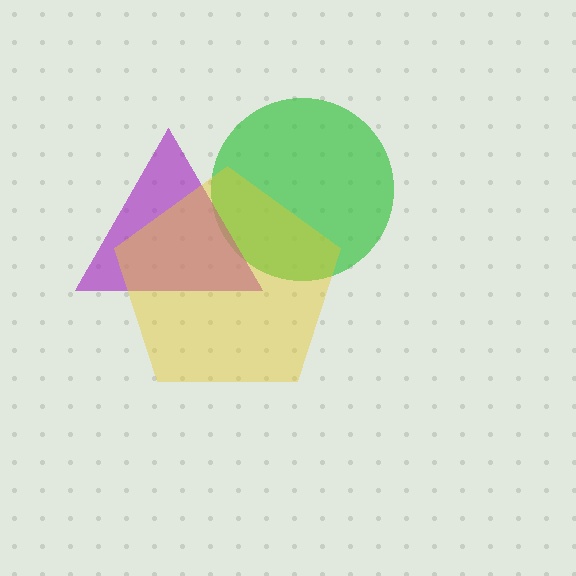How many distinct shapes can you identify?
There are 3 distinct shapes: a green circle, a purple triangle, a yellow pentagon.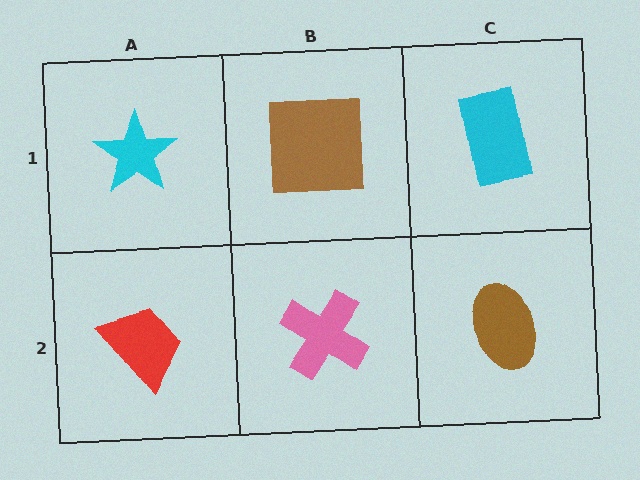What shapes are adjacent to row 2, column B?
A brown square (row 1, column B), a red trapezoid (row 2, column A), a brown ellipse (row 2, column C).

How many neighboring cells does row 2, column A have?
2.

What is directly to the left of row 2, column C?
A pink cross.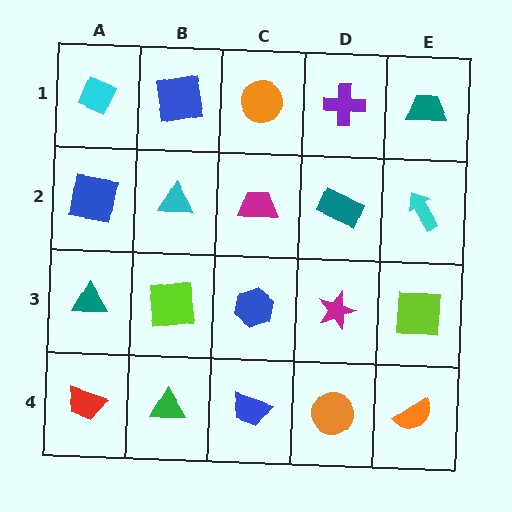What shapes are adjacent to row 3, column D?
A teal rectangle (row 2, column D), an orange circle (row 4, column D), a blue hexagon (row 3, column C), a lime square (row 3, column E).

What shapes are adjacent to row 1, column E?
A cyan arrow (row 2, column E), a purple cross (row 1, column D).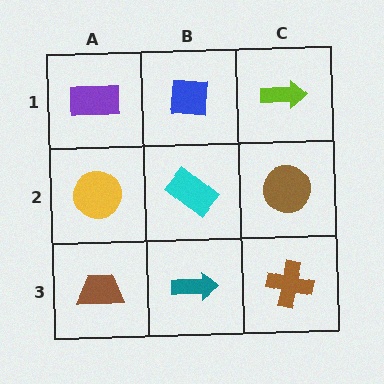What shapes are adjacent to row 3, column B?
A cyan rectangle (row 2, column B), a brown trapezoid (row 3, column A), a brown cross (row 3, column C).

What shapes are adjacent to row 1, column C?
A brown circle (row 2, column C), a blue square (row 1, column B).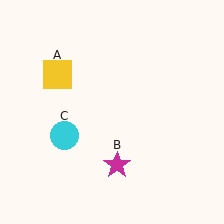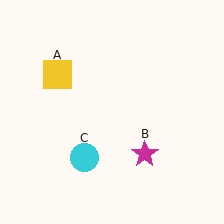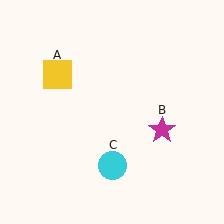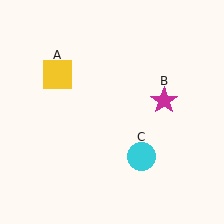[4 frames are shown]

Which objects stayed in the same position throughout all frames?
Yellow square (object A) remained stationary.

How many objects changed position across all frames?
2 objects changed position: magenta star (object B), cyan circle (object C).